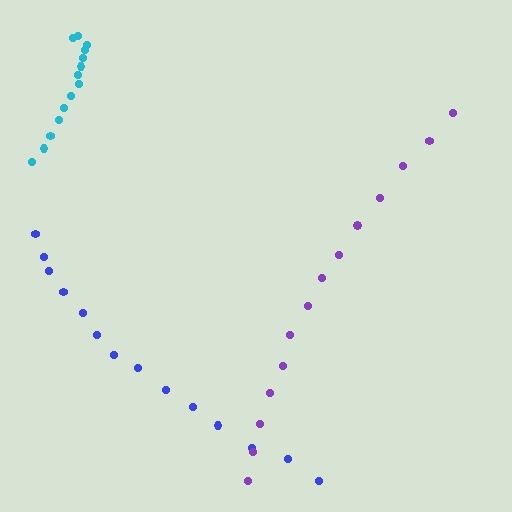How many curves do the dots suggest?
There are 3 distinct paths.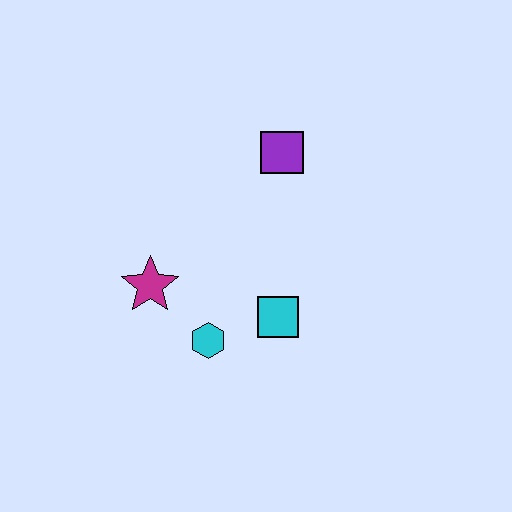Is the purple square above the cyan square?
Yes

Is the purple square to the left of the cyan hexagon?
No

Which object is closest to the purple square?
The cyan square is closest to the purple square.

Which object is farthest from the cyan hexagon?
The purple square is farthest from the cyan hexagon.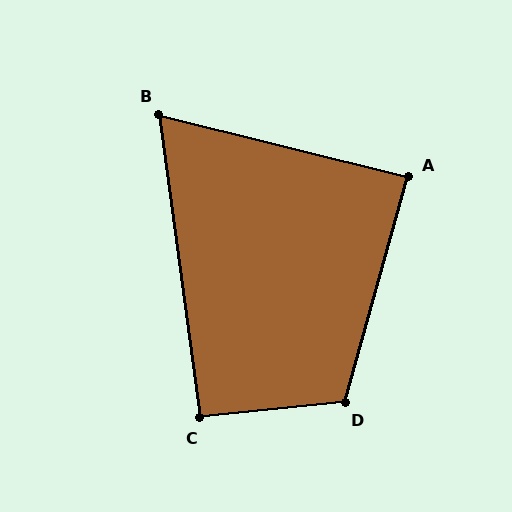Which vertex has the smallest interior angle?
B, at approximately 68 degrees.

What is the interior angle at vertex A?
Approximately 88 degrees (approximately right).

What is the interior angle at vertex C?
Approximately 92 degrees (approximately right).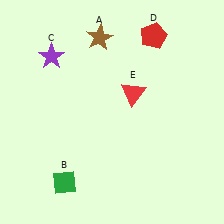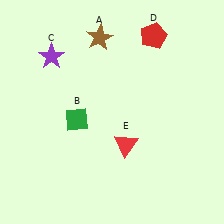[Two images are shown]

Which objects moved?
The objects that moved are: the green diamond (B), the red triangle (E).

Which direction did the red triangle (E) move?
The red triangle (E) moved down.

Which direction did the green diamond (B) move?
The green diamond (B) moved up.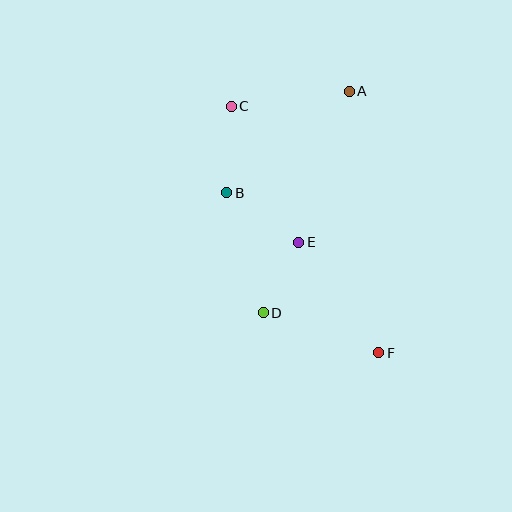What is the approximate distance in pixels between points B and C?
The distance between B and C is approximately 87 pixels.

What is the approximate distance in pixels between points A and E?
The distance between A and E is approximately 159 pixels.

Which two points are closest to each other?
Points D and E are closest to each other.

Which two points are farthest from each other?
Points C and F are farthest from each other.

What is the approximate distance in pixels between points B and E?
The distance between B and E is approximately 88 pixels.